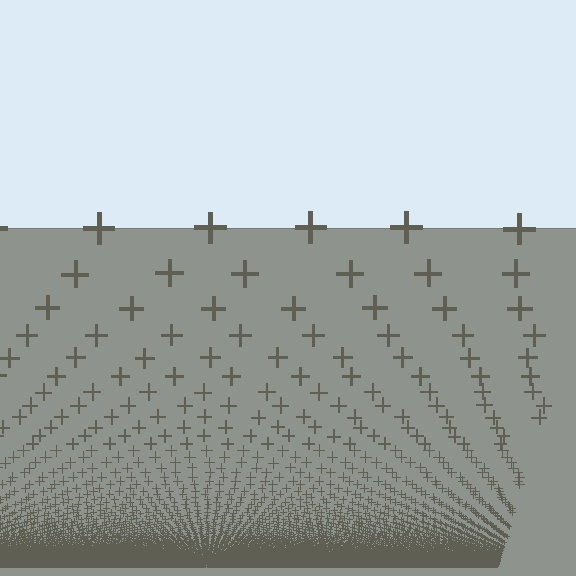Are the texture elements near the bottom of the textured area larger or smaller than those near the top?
Smaller. The gradient is inverted — elements near the bottom are smaller and denser.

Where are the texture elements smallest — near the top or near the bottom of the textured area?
Near the bottom.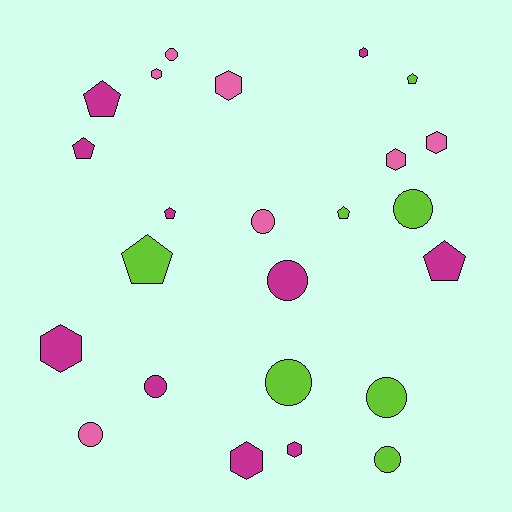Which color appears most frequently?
Magenta, with 10 objects.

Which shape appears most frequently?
Circle, with 9 objects.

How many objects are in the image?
There are 24 objects.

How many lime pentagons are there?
There are 3 lime pentagons.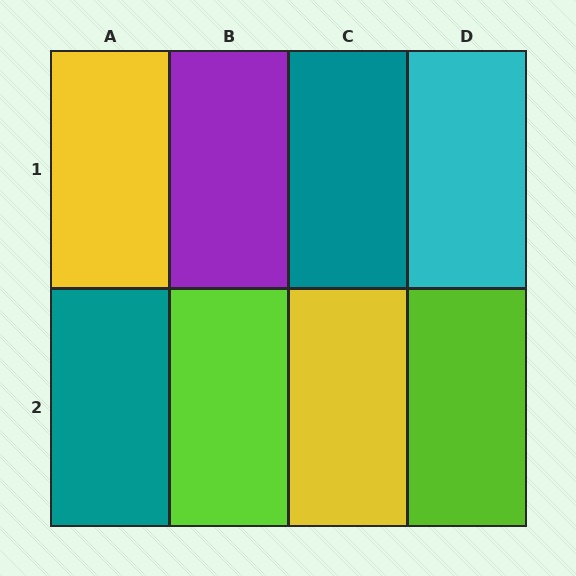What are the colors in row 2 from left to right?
Teal, lime, yellow, lime.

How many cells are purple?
1 cell is purple.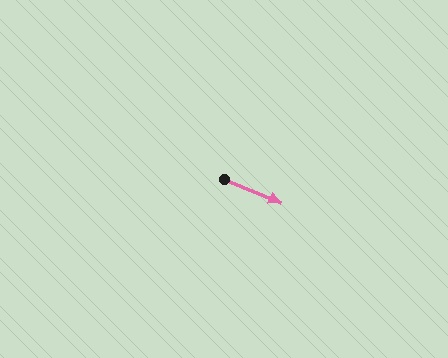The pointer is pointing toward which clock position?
Roughly 4 o'clock.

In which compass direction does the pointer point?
Southeast.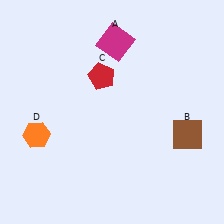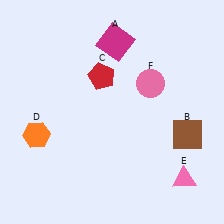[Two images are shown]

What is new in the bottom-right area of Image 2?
A pink triangle (E) was added in the bottom-right area of Image 2.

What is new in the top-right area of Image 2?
A pink circle (F) was added in the top-right area of Image 2.